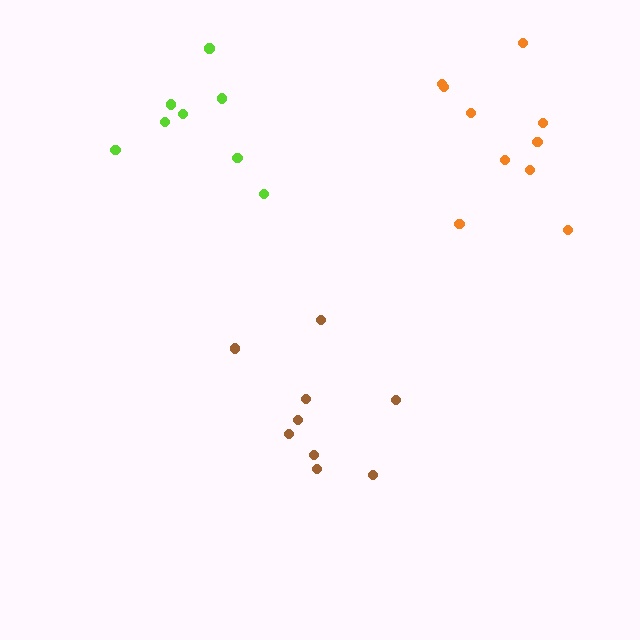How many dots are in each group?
Group 1: 9 dots, Group 2: 8 dots, Group 3: 10 dots (27 total).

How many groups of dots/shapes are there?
There are 3 groups.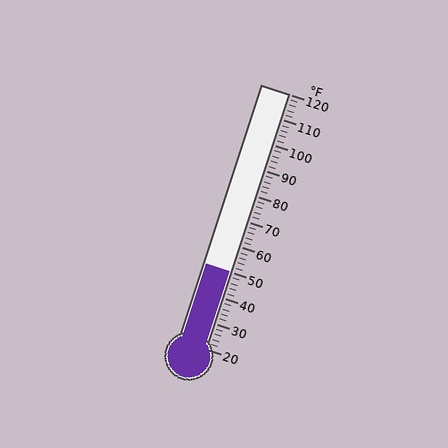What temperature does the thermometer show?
The thermometer shows approximately 50°F.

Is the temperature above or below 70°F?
The temperature is below 70°F.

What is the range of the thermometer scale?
The thermometer scale ranges from 20°F to 120°F.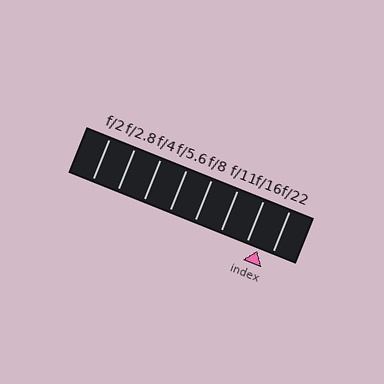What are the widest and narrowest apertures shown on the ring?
The widest aperture shown is f/2 and the narrowest is f/22.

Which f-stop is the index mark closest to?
The index mark is closest to f/16.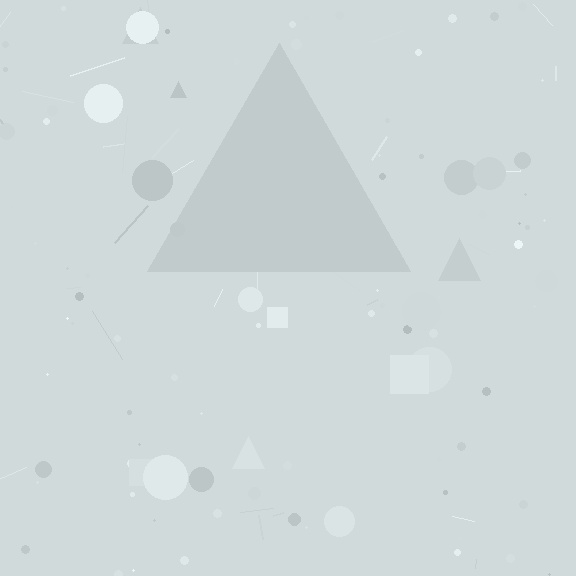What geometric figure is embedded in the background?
A triangle is embedded in the background.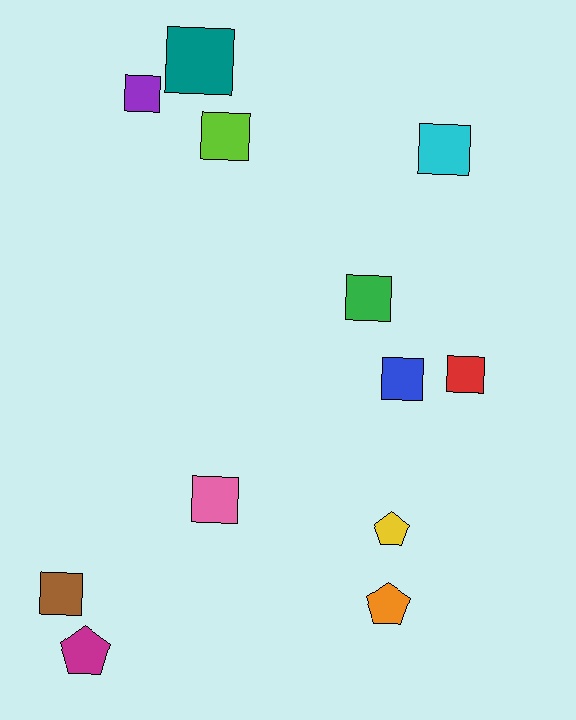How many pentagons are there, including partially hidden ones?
There are 3 pentagons.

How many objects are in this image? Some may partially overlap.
There are 12 objects.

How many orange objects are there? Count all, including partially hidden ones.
There is 1 orange object.